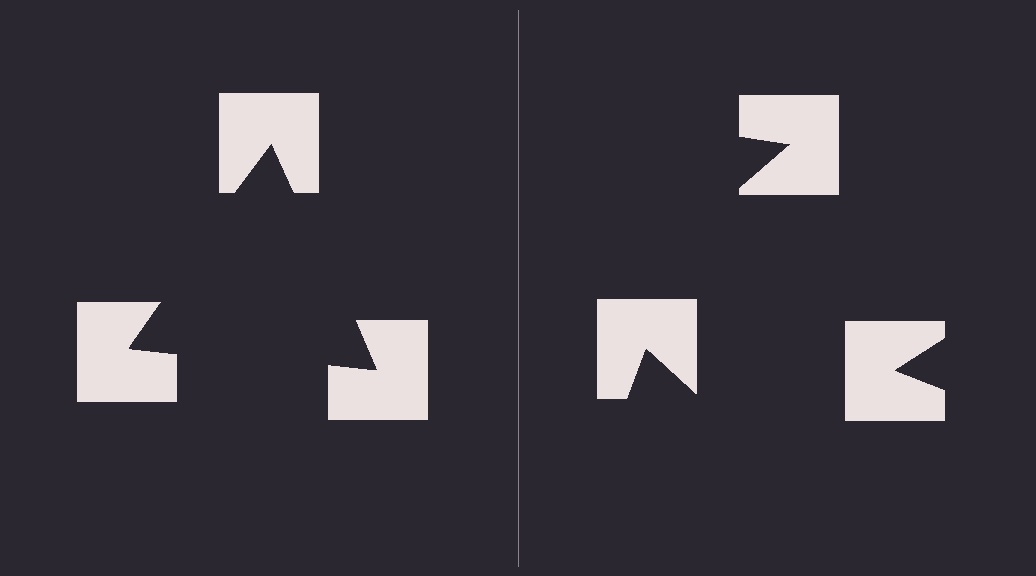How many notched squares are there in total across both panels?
6 — 3 on each side.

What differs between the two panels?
The notched squares are positioned identically on both sides; only the wedge orientations differ. On the left they align to a triangle; on the right they are misaligned.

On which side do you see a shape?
An illusory triangle appears on the left side. On the right side the wedge cuts are rotated, so no coherent shape forms.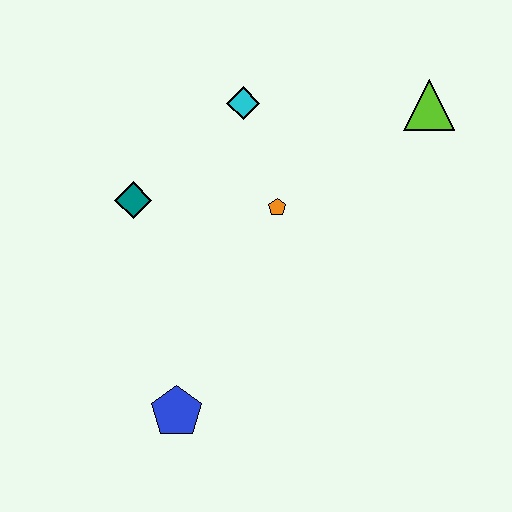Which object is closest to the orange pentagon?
The cyan diamond is closest to the orange pentagon.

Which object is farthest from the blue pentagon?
The lime triangle is farthest from the blue pentagon.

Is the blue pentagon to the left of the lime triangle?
Yes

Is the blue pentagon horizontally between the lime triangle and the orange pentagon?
No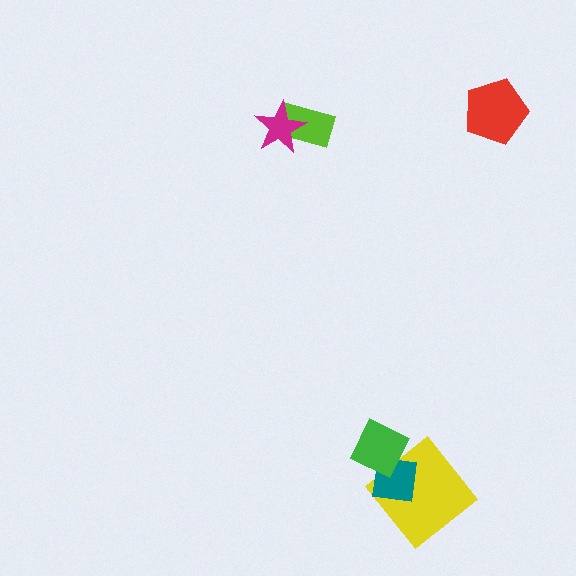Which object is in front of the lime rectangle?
The magenta star is in front of the lime rectangle.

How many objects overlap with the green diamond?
2 objects overlap with the green diamond.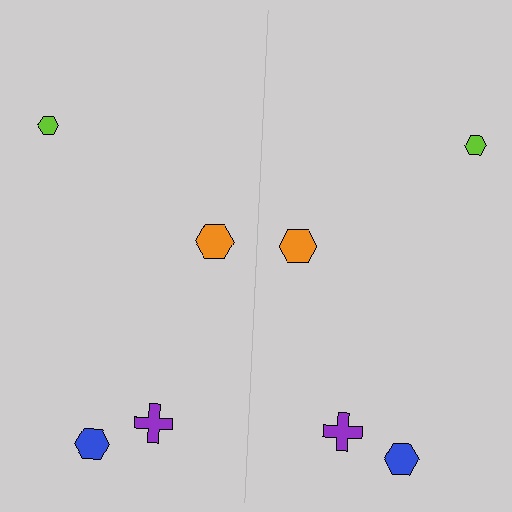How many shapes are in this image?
There are 8 shapes in this image.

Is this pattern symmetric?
Yes, this pattern has bilateral (reflection) symmetry.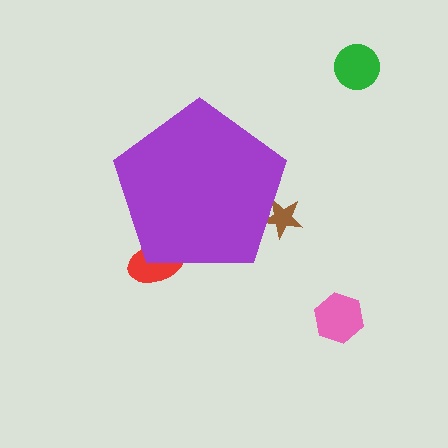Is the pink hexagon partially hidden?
No, the pink hexagon is fully visible.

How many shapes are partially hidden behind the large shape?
2 shapes are partially hidden.